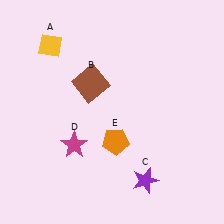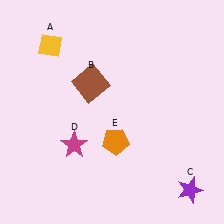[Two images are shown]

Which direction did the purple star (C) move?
The purple star (C) moved right.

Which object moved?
The purple star (C) moved right.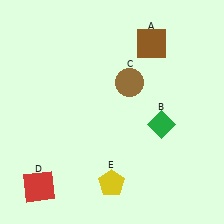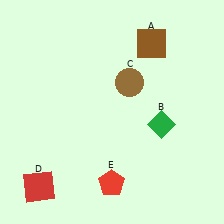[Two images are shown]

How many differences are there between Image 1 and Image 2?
There is 1 difference between the two images.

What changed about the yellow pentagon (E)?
In Image 1, E is yellow. In Image 2, it changed to red.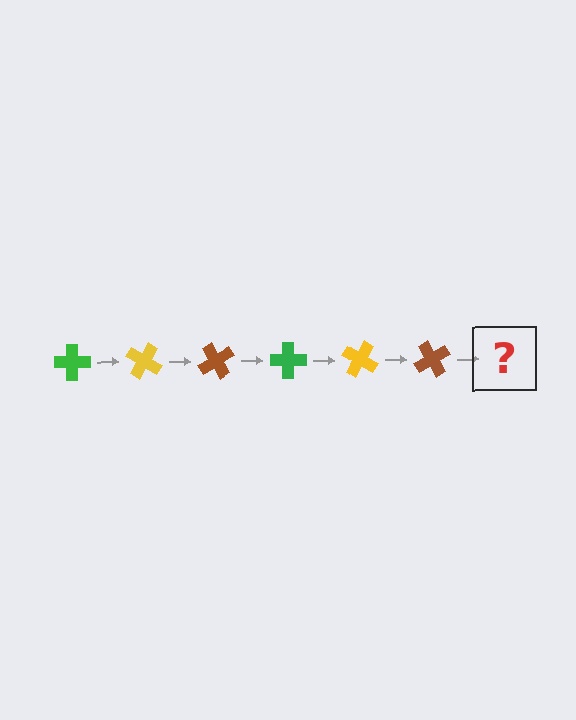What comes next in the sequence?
The next element should be a green cross, rotated 180 degrees from the start.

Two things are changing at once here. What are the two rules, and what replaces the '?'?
The two rules are that it rotates 30 degrees each step and the color cycles through green, yellow, and brown. The '?' should be a green cross, rotated 180 degrees from the start.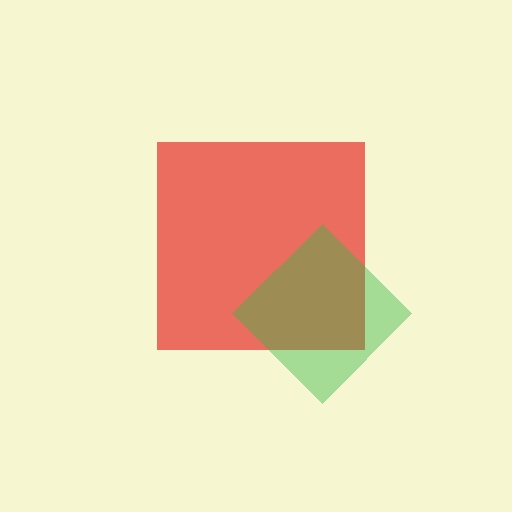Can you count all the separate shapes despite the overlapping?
Yes, there are 2 separate shapes.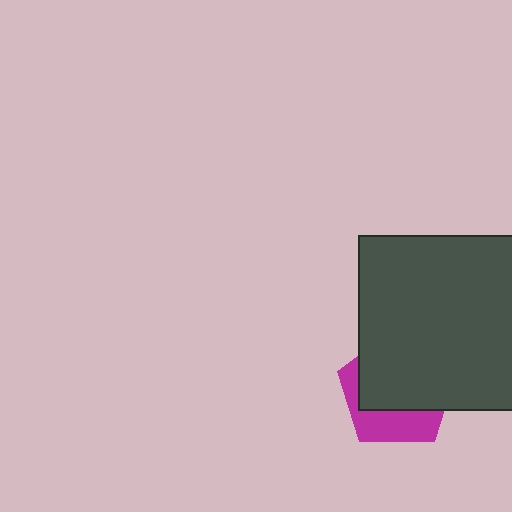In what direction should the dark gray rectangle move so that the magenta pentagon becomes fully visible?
The dark gray rectangle should move toward the upper-right. That is the shortest direction to clear the overlap and leave the magenta pentagon fully visible.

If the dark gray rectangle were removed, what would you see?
You would see the complete magenta pentagon.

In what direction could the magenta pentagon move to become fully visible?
The magenta pentagon could move toward the lower-left. That would shift it out from behind the dark gray rectangle entirely.